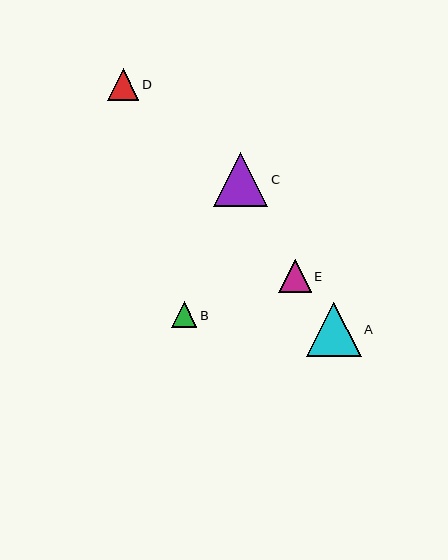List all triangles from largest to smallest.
From largest to smallest: A, C, E, D, B.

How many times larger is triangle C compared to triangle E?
Triangle C is approximately 1.6 times the size of triangle E.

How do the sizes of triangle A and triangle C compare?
Triangle A and triangle C are approximately the same size.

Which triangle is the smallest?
Triangle B is the smallest with a size of approximately 26 pixels.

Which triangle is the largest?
Triangle A is the largest with a size of approximately 54 pixels.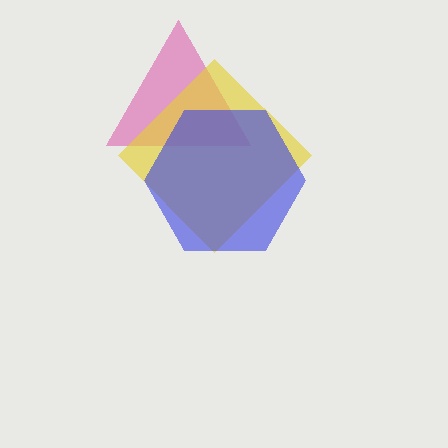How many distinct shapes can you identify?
There are 3 distinct shapes: a pink triangle, a yellow diamond, a blue hexagon.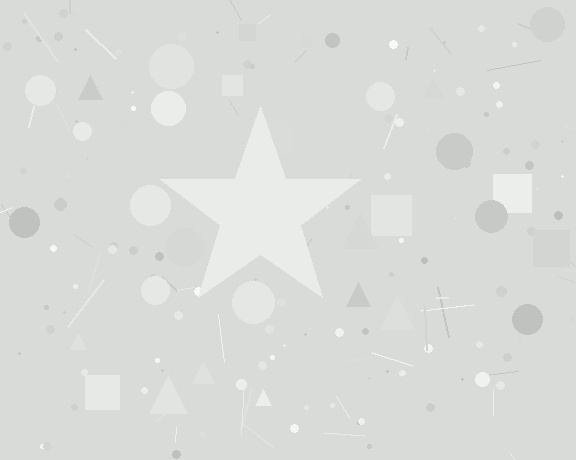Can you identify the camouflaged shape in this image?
The camouflaged shape is a star.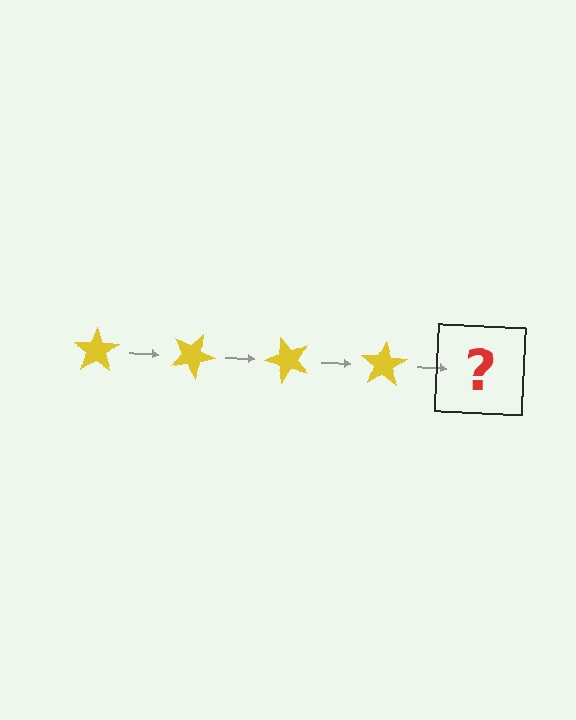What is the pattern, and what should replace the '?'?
The pattern is that the star rotates 25 degrees each step. The '?' should be a yellow star rotated 100 degrees.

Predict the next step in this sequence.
The next step is a yellow star rotated 100 degrees.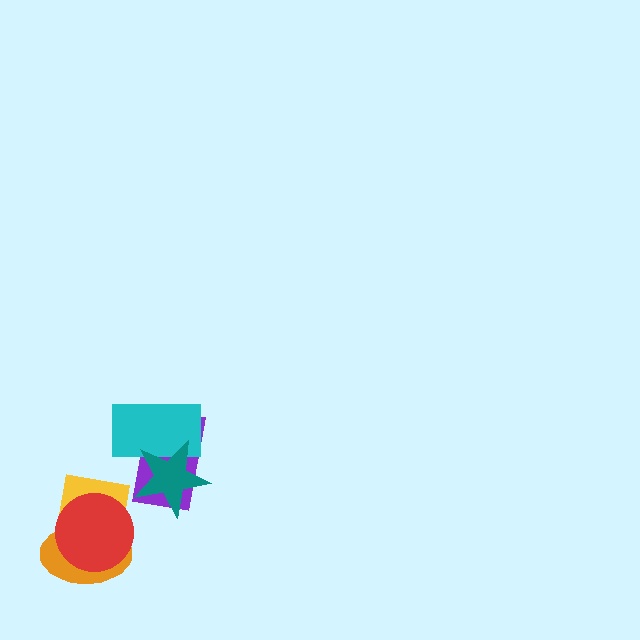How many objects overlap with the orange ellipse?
2 objects overlap with the orange ellipse.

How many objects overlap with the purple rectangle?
2 objects overlap with the purple rectangle.